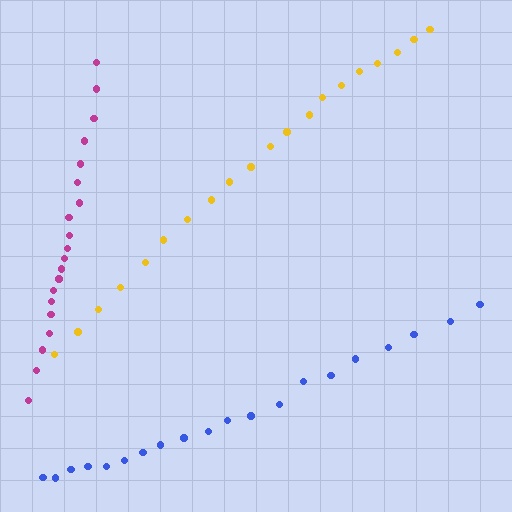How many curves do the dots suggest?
There are 3 distinct paths.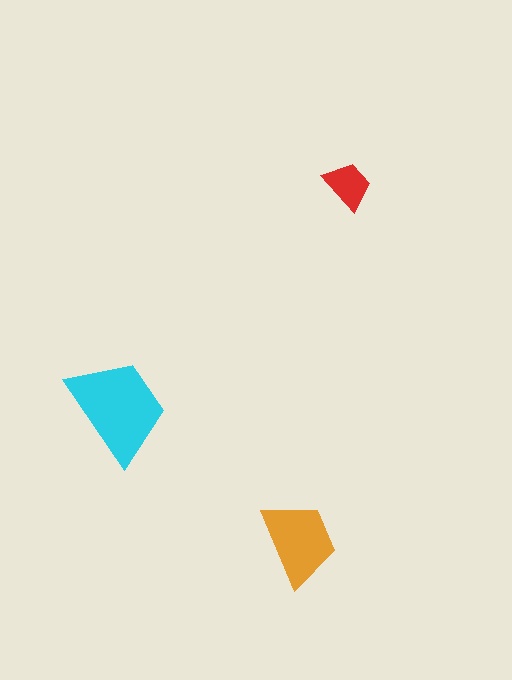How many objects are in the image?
There are 3 objects in the image.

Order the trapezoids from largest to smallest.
the cyan one, the orange one, the red one.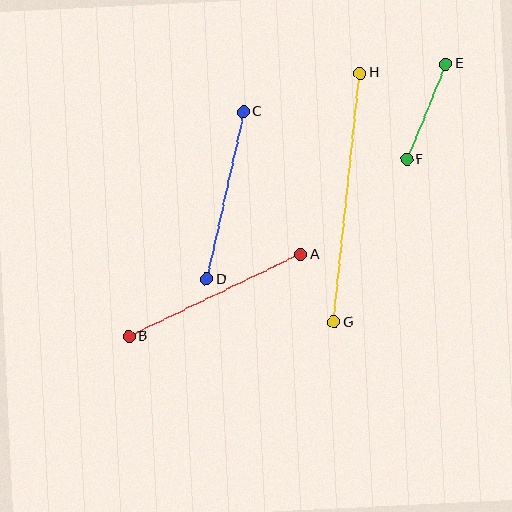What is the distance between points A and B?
The distance is approximately 190 pixels.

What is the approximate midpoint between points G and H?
The midpoint is at approximately (347, 198) pixels.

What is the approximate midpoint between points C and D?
The midpoint is at approximately (225, 195) pixels.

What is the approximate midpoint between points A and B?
The midpoint is at approximately (215, 295) pixels.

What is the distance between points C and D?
The distance is approximately 171 pixels.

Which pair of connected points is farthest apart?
Points G and H are farthest apart.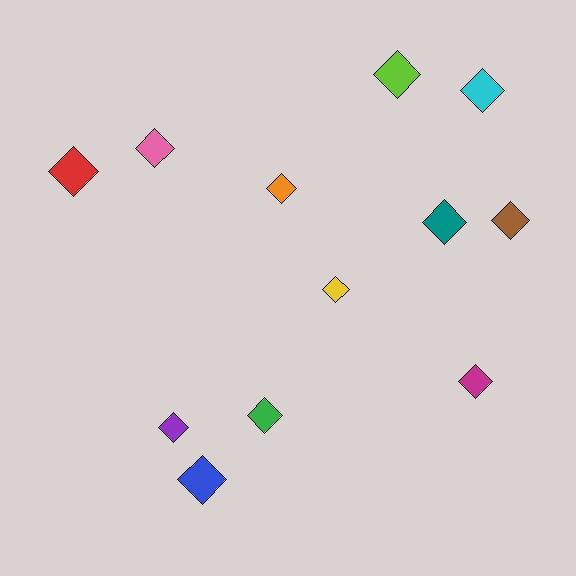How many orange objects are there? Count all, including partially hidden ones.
There is 1 orange object.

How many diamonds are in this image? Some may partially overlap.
There are 12 diamonds.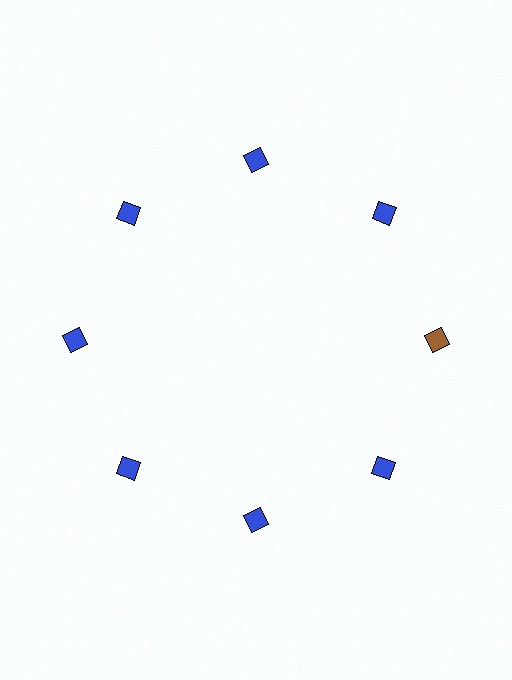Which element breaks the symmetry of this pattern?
The brown square at roughly the 3 o'clock position breaks the symmetry. All other shapes are blue squares.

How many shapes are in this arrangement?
There are 8 shapes arranged in a ring pattern.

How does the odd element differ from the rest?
It has a different color: brown instead of blue.